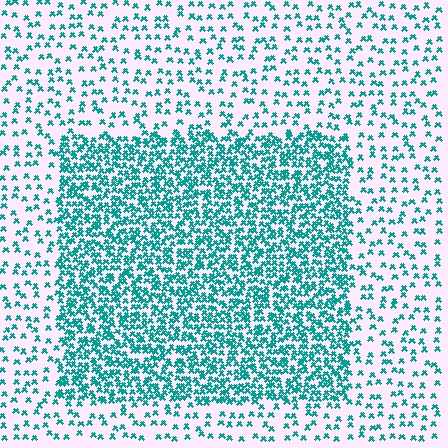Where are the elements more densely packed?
The elements are more densely packed inside the rectangle boundary.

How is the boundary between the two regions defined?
The boundary is defined by a change in element density (approximately 2.8x ratio). All elements are the same color, size, and shape.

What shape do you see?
I see a rectangle.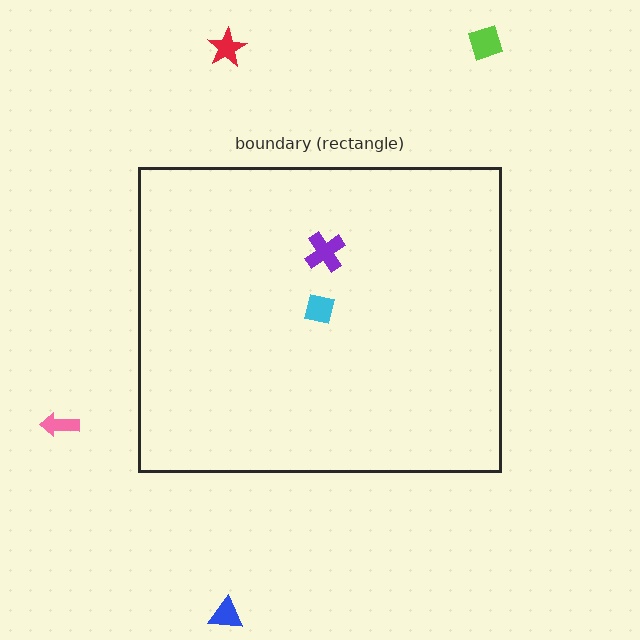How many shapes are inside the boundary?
2 inside, 4 outside.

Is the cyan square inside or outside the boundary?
Inside.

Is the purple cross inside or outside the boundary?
Inside.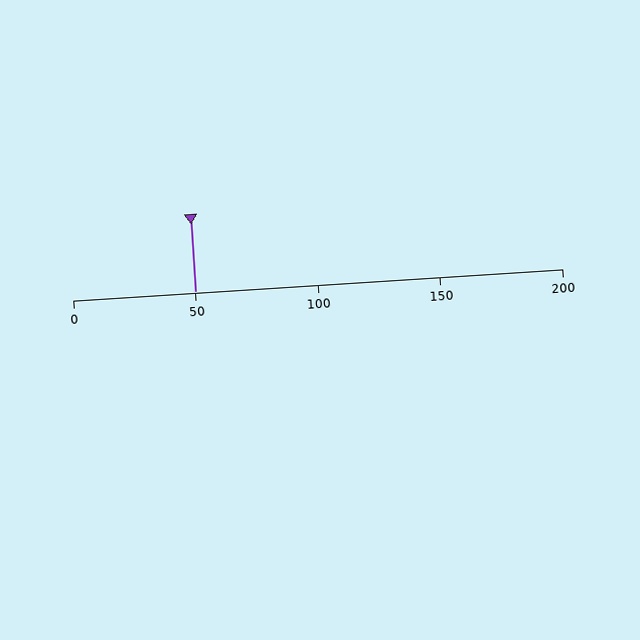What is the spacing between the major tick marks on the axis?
The major ticks are spaced 50 apart.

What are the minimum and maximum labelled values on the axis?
The axis runs from 0 to 200.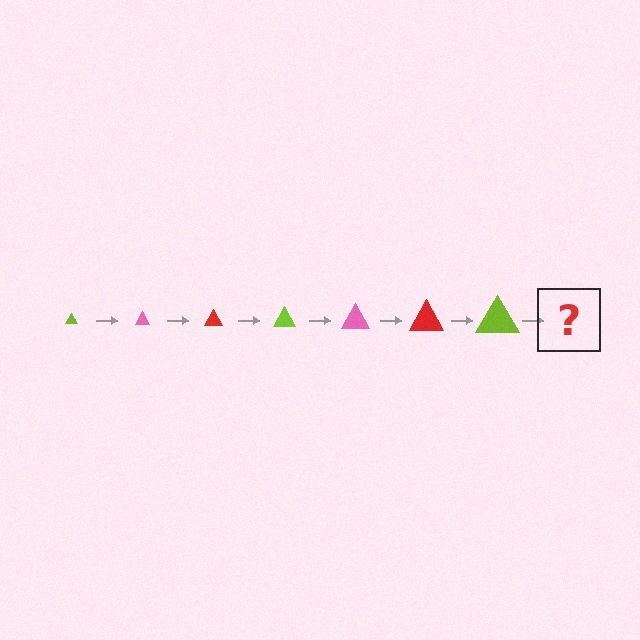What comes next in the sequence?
The next element should be a pink triangle, larger than the previous one.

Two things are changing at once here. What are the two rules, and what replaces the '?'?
The two rules are that the triangle grows larger each step and the color cycles through lime, pink, and red. The '?' should be a pink triangle, larger than the previous one.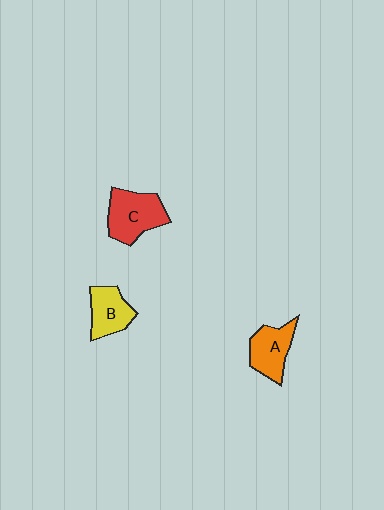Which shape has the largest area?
Shape C (red).